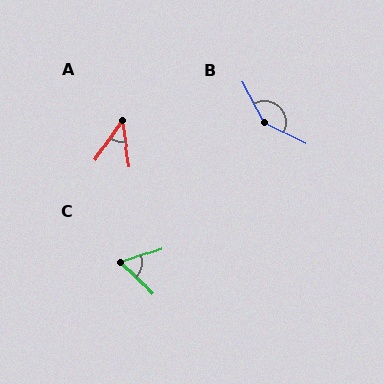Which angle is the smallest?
A, at approximately 43 degrees.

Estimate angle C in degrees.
Approximately 63 degrees.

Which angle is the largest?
B, at approximately 145 degrees.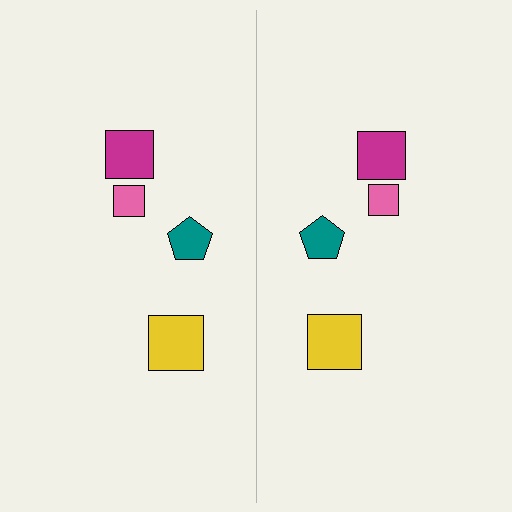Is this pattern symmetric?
Yes, this pattern has bilateral (reflection) symmetry.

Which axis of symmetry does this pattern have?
The pattern has a vertical axis of symmetry running through the center of the image.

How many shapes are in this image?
There are 8 shapes in this image.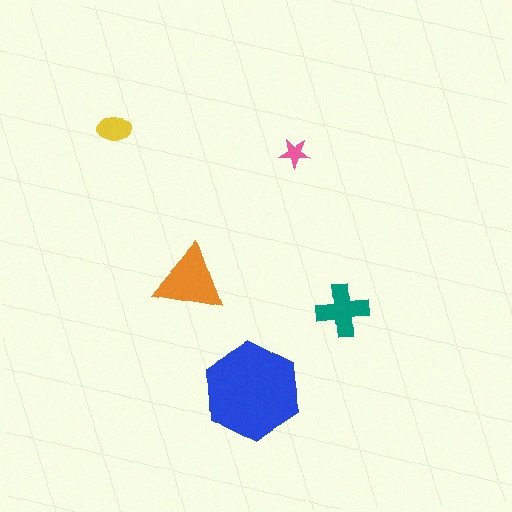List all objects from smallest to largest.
The pink star, the yellow ellipse, the teal cross, the orange triangle, the blue hexagon.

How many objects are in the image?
There are 5 objects in the image.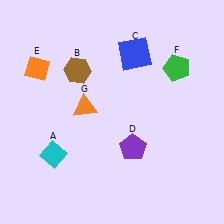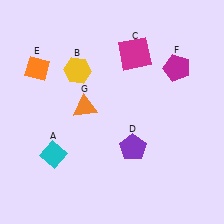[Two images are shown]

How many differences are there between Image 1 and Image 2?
There are 3 differences between the two images.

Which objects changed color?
B changed from brown to yellow. C changed from blue to magenta. F changed from green to magenta.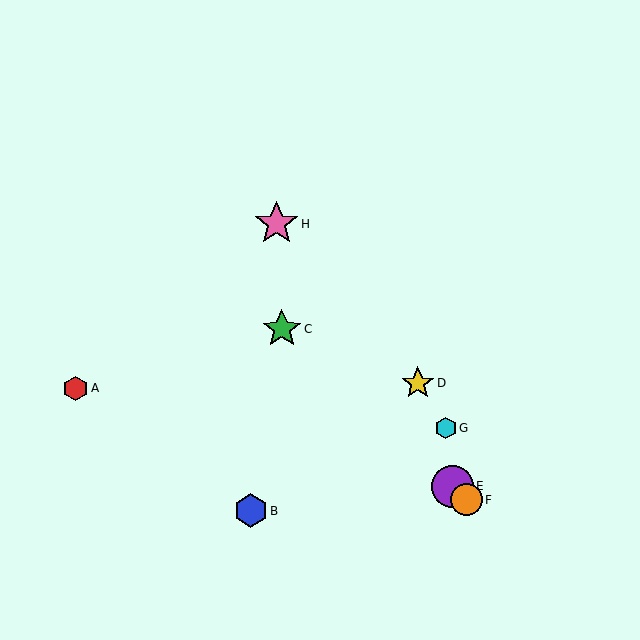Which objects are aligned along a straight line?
Objects C, E, F are aligned along a straight line.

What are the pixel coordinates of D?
Object D is at (418, 383).